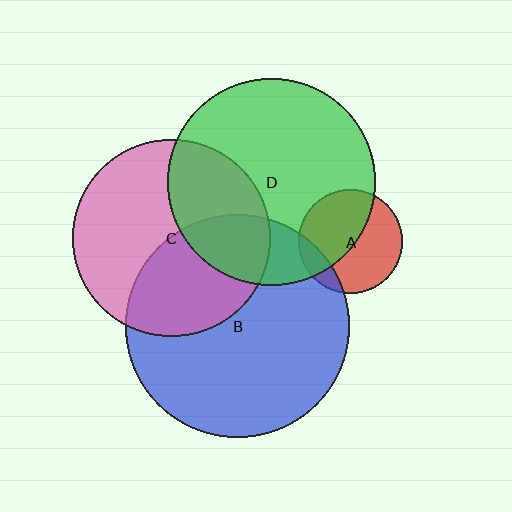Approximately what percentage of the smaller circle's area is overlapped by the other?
Approximately 15%.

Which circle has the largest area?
Circle B (blue).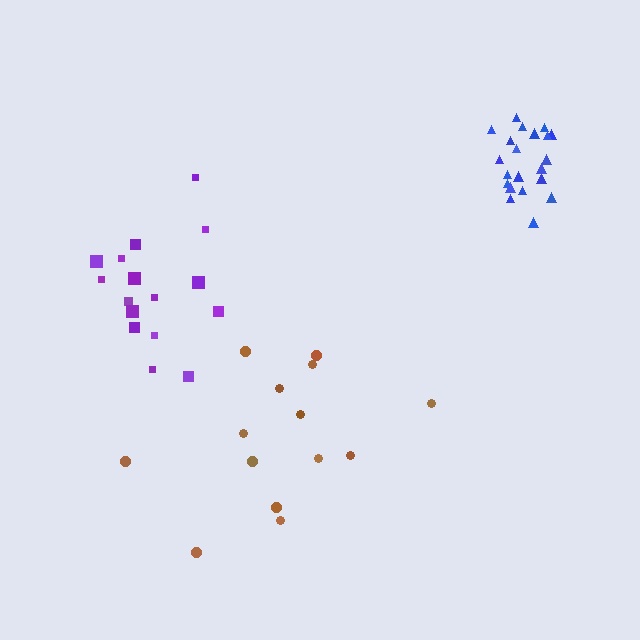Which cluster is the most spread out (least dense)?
Brown.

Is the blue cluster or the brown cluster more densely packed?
Blue.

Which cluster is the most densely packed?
Blue.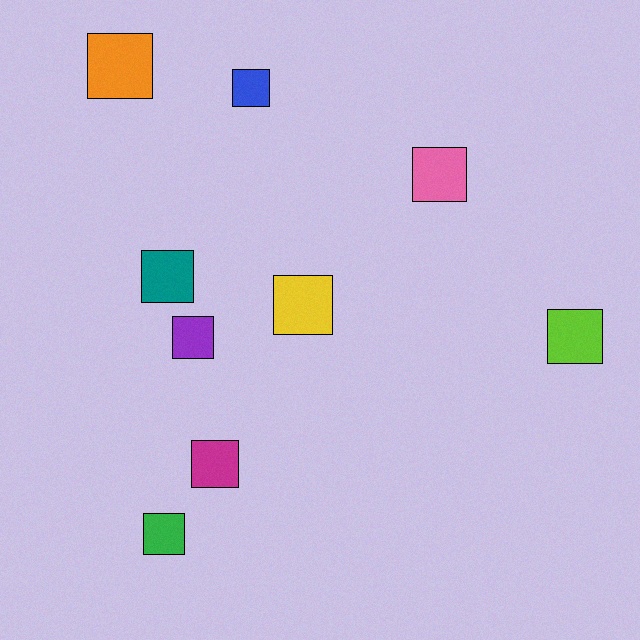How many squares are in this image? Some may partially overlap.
There are 9 squares.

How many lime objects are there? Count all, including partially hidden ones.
There is 1 lime object.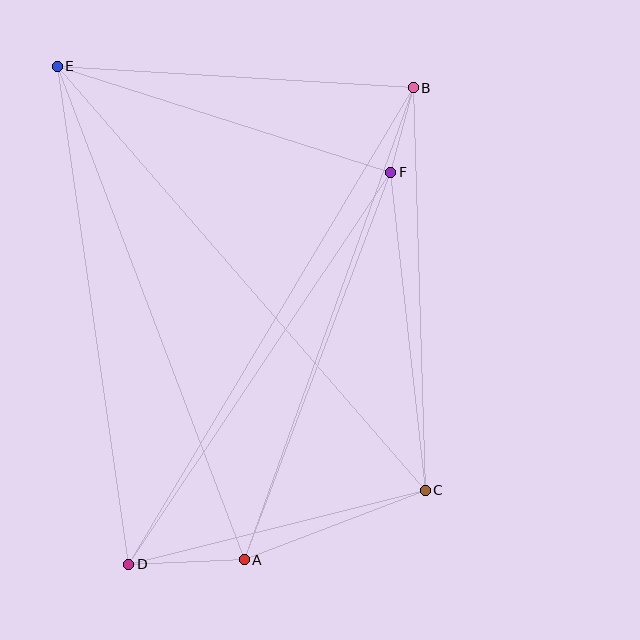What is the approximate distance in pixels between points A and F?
The distance between A and F is approximately 414 pixels.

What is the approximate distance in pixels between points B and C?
The distance between B and C is approximately 403 pixels.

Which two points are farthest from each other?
Points C and E are farthest from each other.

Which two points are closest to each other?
Points B and F are closest to each other.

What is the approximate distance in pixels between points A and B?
The distance between A and B is approximately 501 pixels.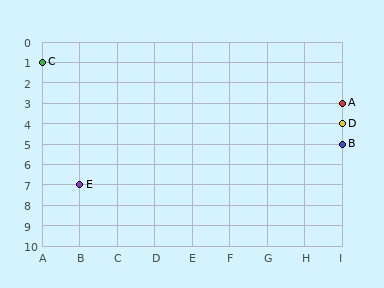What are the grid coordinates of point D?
Point D is at grid coordinates (I, 4).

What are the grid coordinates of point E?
Point E is at grid coordinates (B, 7).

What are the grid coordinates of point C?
Point C is at grid coordinates (A, 1).